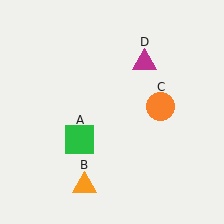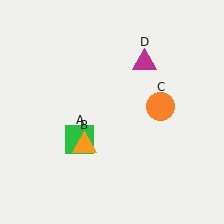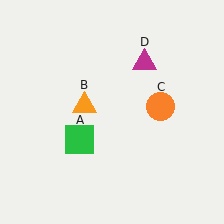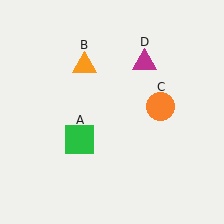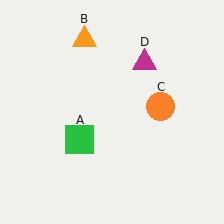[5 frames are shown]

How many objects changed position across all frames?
1 object changed position: orange triangle (object B).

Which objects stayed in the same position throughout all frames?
Green square (object A) and orange circle (object C) and magenta triangle (object D) remained stationary.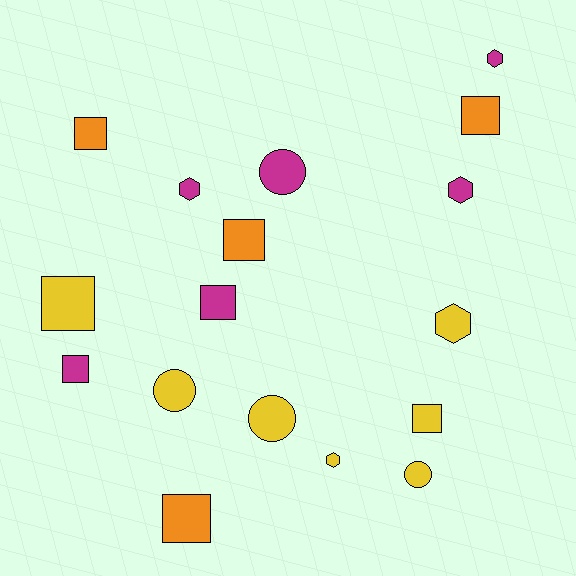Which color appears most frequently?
Yellow, with 7 objects.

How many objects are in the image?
There are 17 objects.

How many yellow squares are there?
There are 2 yellow squares.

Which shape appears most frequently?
Square, with 8 objects.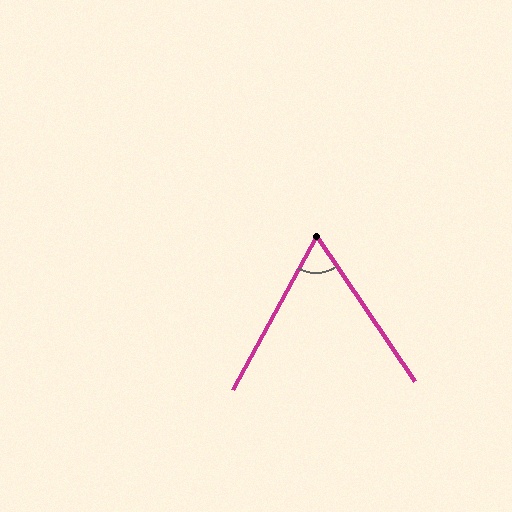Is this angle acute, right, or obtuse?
It is acute.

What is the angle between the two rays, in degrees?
Approximately 63 degrees.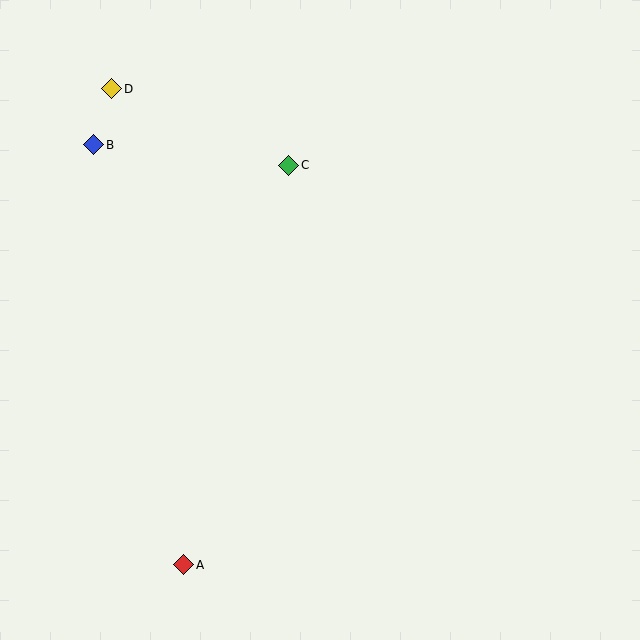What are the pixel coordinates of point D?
Point D is at (112, 89).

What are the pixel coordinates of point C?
Point C is at (289, 165).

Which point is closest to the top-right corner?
Point C is closest to the top-right corner.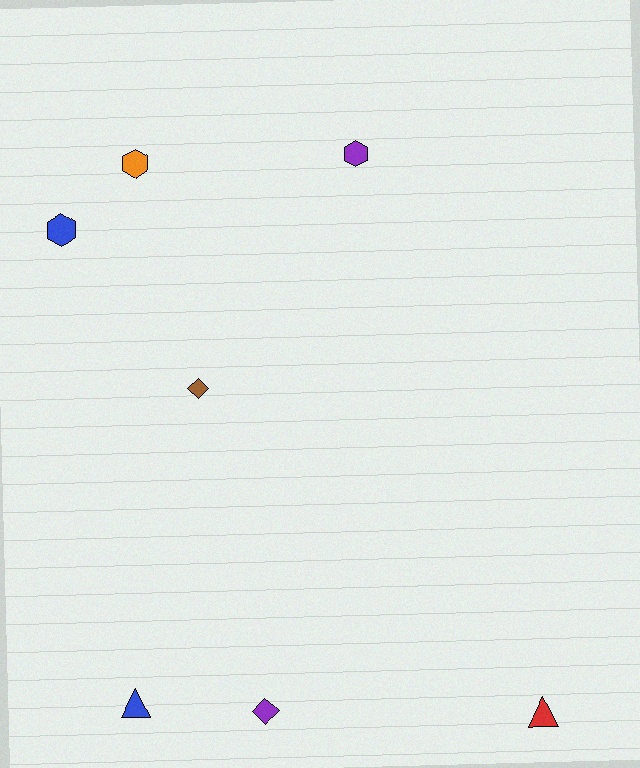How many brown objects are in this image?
There is 1 brown object.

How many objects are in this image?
There are 7 objects.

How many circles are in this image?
There are no circles.